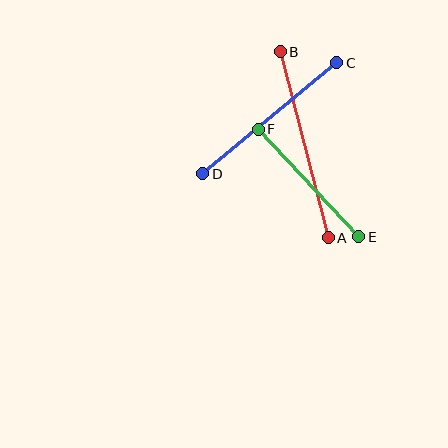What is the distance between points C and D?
The distance is approximately 174 pixels.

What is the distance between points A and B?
The distance is approximately 192 pixels.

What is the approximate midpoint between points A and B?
The midpoint is at approximately (304, 145) pixels.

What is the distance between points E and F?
The distance is approximately 147 pixels.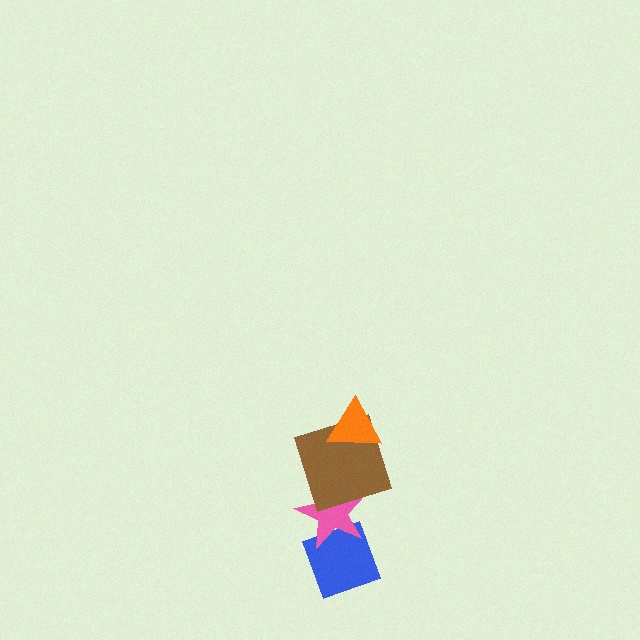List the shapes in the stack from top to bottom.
From top to bottom: the orange triangle, the brown square, the pink star, the blue diamond.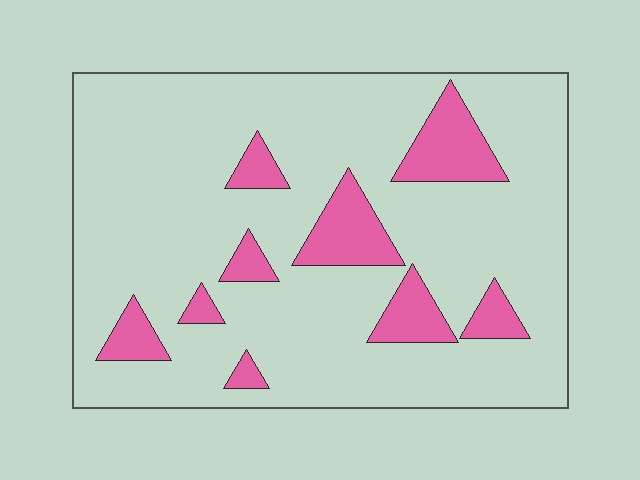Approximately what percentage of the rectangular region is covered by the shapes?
Approximately 15%.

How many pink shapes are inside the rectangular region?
9.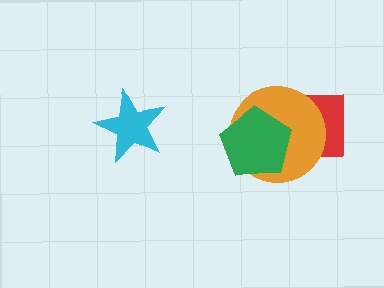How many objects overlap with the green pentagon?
2 objects overlap with the green pentagon.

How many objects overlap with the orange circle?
2 objects overlap with the orange circle.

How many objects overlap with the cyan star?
0 objects overlap with the cyan star.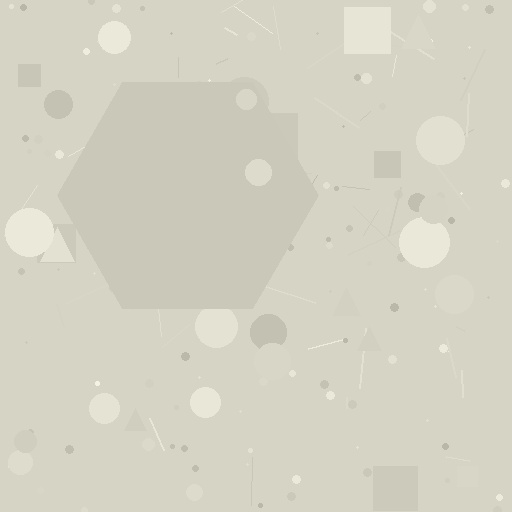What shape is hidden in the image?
A hexagon is hidden in the image.